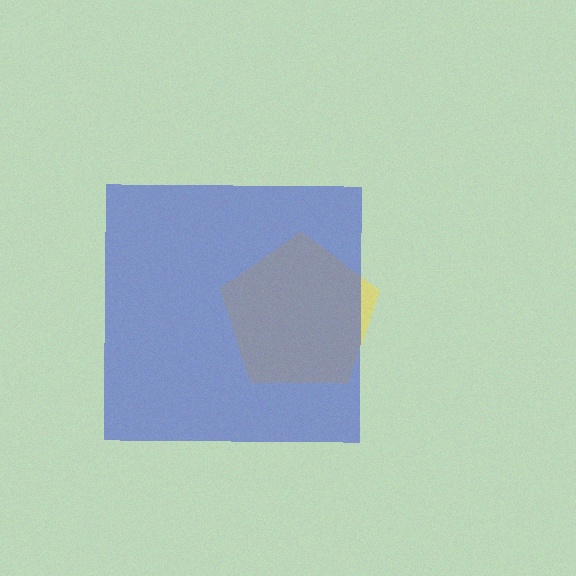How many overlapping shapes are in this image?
There are 2 overlapping shapes in the image.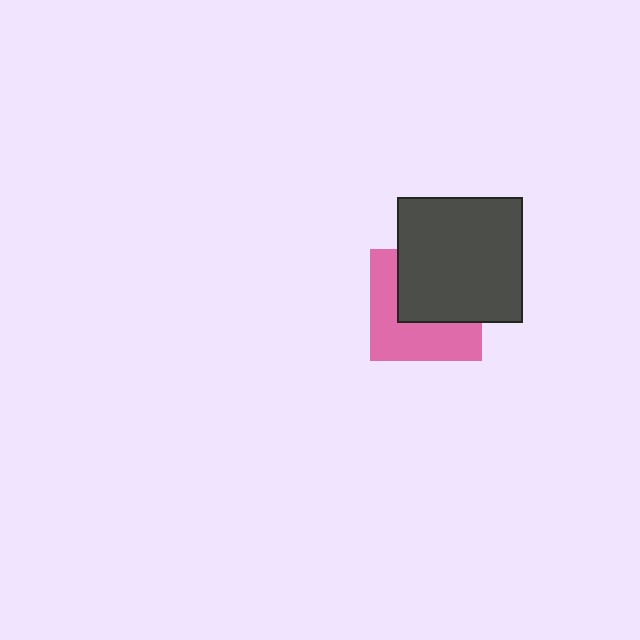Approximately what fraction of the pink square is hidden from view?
Roughly 50% of the pink square is hidden behind the dark gray square.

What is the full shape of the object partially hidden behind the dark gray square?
The partially hidden object is a pink square.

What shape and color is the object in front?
The object in front is a dark gray square.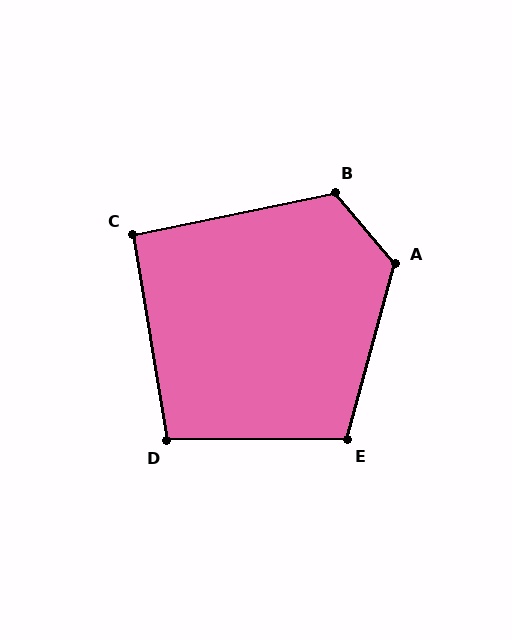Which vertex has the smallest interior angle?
C, at approximately 92 degrees.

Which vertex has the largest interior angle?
A, at approximately 125 degrees.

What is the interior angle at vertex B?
Approximately 118 degrees (obtuse).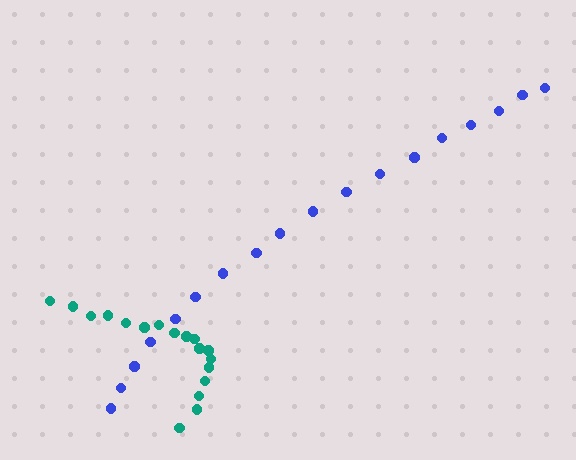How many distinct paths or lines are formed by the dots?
There are 2 distinct paths.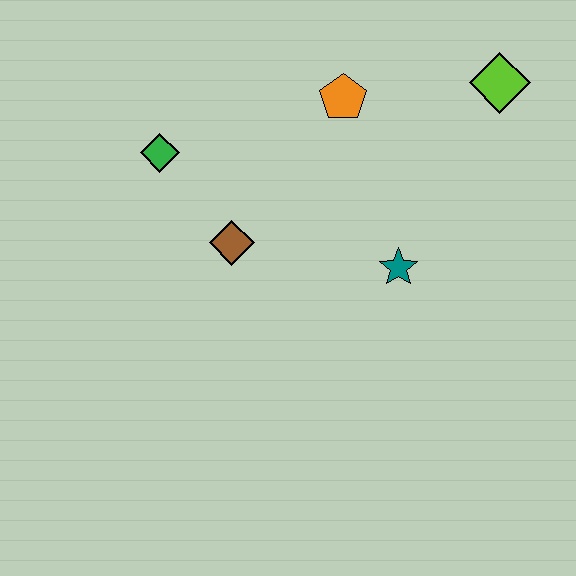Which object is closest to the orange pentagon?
The lime diamond is closest to the orange pentagon.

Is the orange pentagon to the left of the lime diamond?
Yes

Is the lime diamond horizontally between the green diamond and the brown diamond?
No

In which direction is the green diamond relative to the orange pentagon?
The green diamond is to the left of the orange pentagon.